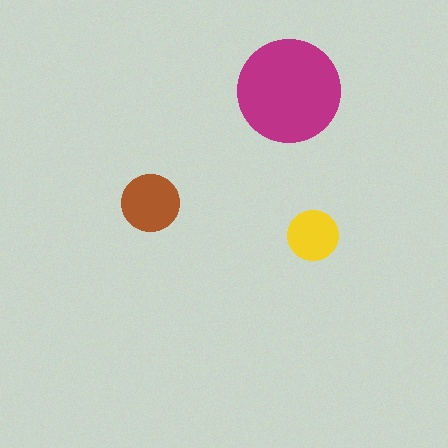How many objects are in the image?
There are 3 objects in the image.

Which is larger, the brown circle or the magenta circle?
The magenta one.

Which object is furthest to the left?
The brown circle is leftmost.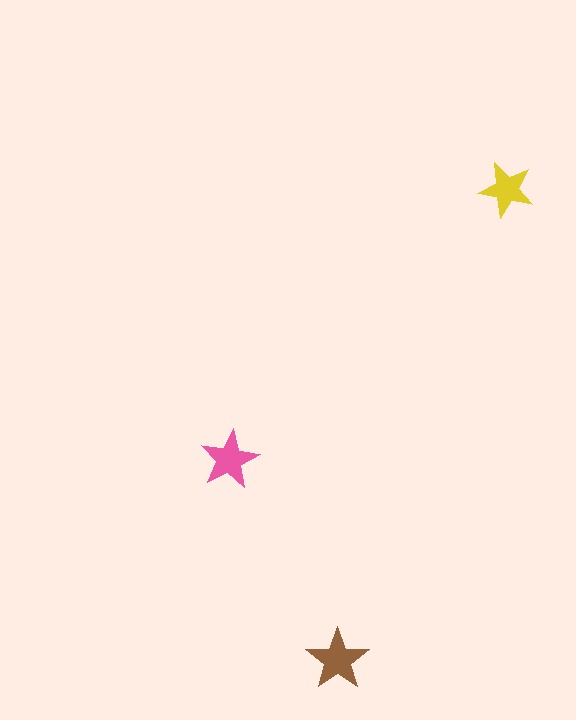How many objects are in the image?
There are 3 objects in the image.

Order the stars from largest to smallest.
the brown one, the pink one, the yellow one.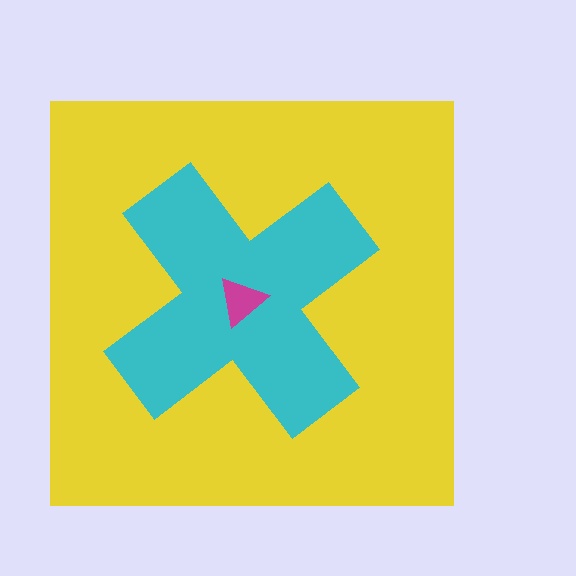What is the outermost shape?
The yellow square.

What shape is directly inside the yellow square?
The cyan cross.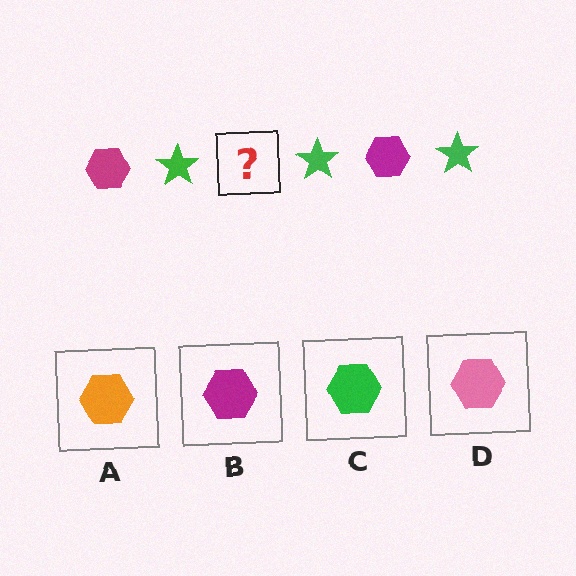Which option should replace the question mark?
Option B.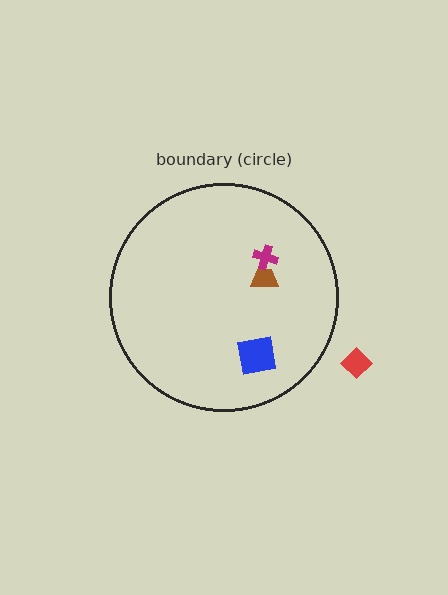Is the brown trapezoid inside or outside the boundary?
Inside.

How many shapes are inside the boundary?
3 inside, 1 outside.